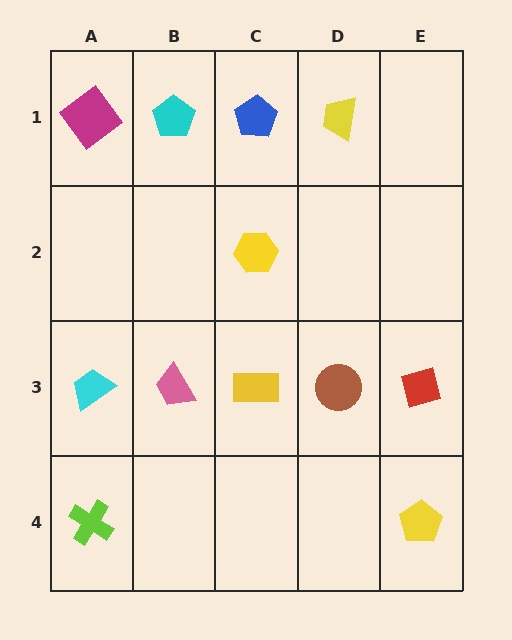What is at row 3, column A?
A cyan trapezoid.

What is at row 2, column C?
A yellow hexagon.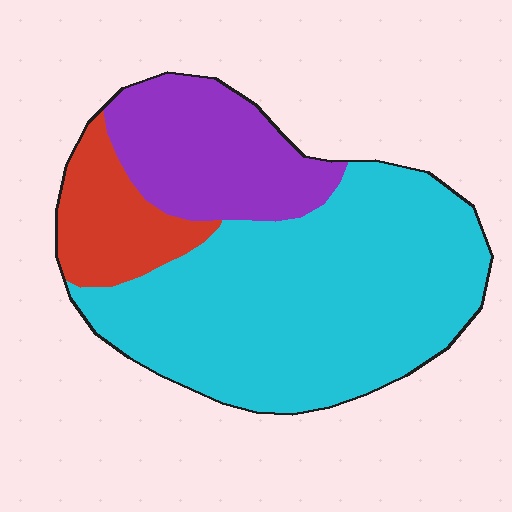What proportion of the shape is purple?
Purple takes up about one quarter (1/4) of the shape.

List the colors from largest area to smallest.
From largest to smallest: cyan, purple, red.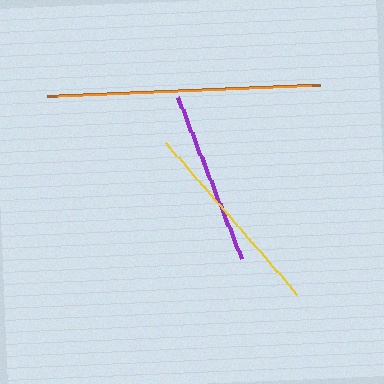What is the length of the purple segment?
The purple segment is approximately 174 pixels long.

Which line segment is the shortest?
The purple line is the shortest at approximately 174 pixels.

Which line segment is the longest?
The brown line is the longest at approximately 272 pixels.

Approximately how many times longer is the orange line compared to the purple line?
The orange line is approximately 1.5 times the length of the purple line.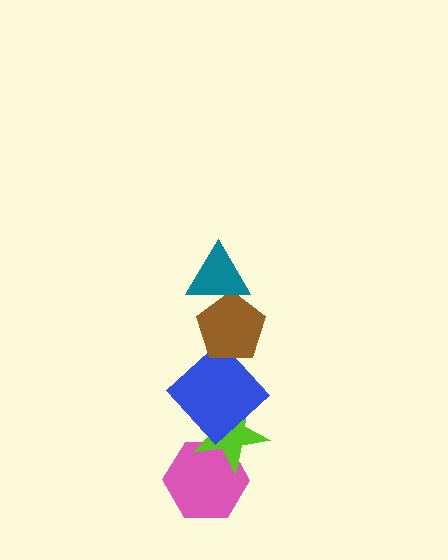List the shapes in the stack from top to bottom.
From top to bottom: the teal triangle, the brown pentagon, the blue diamond, the lime star, the pink hexagon.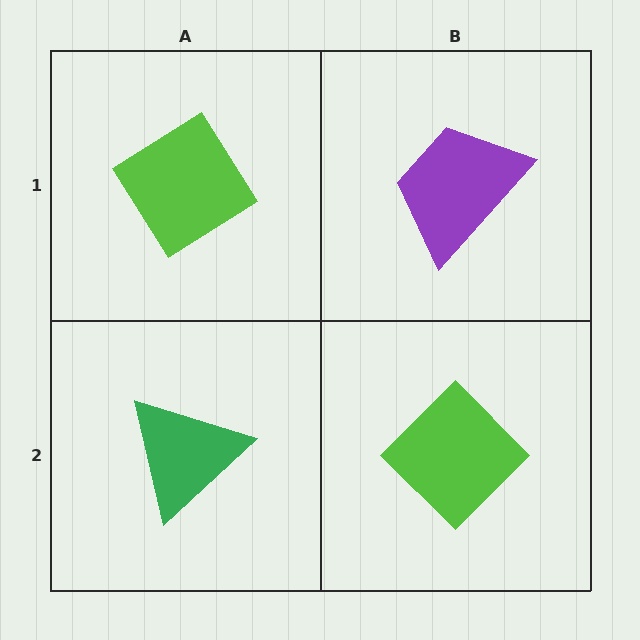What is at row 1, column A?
A lime diamond.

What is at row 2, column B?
A lime diamond.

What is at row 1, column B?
A purple trapezoid.